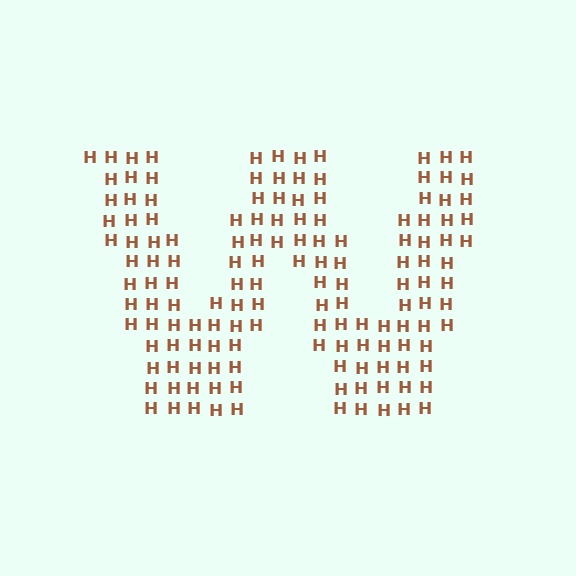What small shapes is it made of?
It is made of small letter H's.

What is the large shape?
The large shape is the letter W.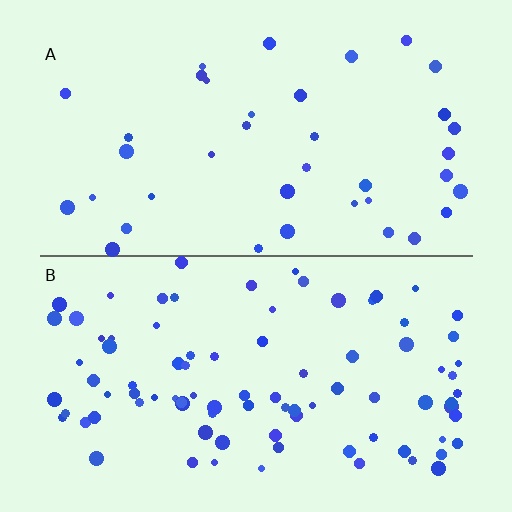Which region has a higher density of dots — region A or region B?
B (the bottom).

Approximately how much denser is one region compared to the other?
Approximately 2.3× — region B over region A.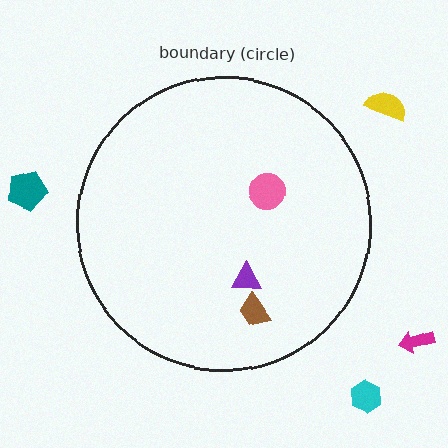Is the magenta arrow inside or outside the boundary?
Outside.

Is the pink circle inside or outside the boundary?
Inside.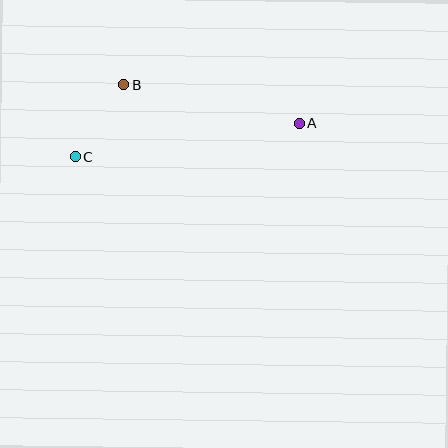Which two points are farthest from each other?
Points A and C are farthest from each other.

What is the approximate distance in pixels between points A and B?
The distance between A and B is approximately 181 pixels.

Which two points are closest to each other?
Points B and C are closest to each other.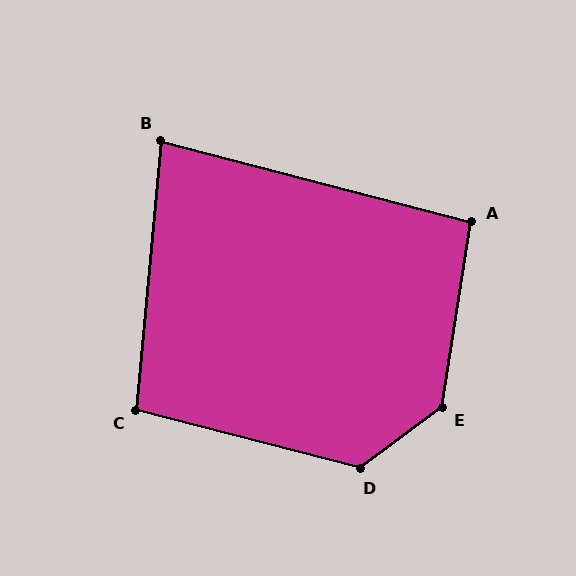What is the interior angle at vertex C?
Approximately 99 degrees (obtuse).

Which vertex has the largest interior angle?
E, at approximately 136 degrees.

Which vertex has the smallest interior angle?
B, at approximately 81 degrees.